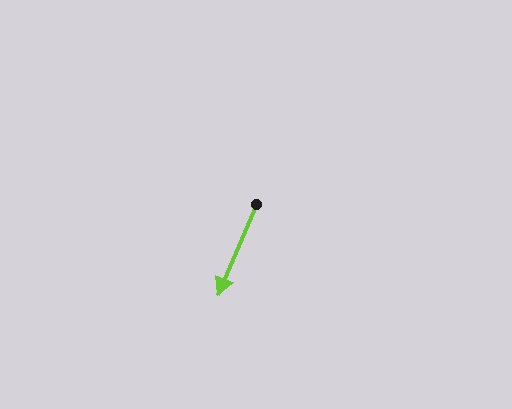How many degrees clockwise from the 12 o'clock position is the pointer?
Approximately 203 degrees.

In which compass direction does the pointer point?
Southwest.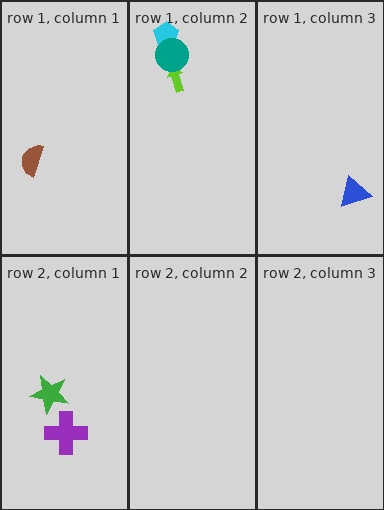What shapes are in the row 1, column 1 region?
The brown semicircle.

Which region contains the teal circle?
The row 1, column 2 region.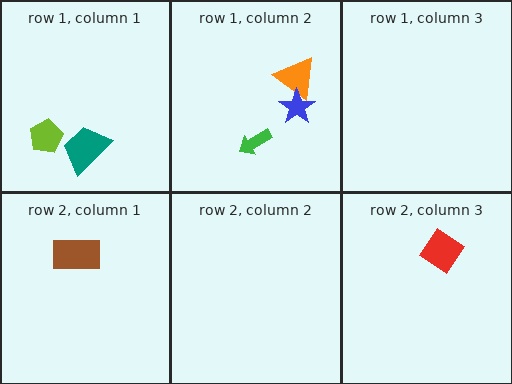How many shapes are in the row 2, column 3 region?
1.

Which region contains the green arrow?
The row 1, column 2 region.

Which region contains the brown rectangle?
The row 2, column 1 region.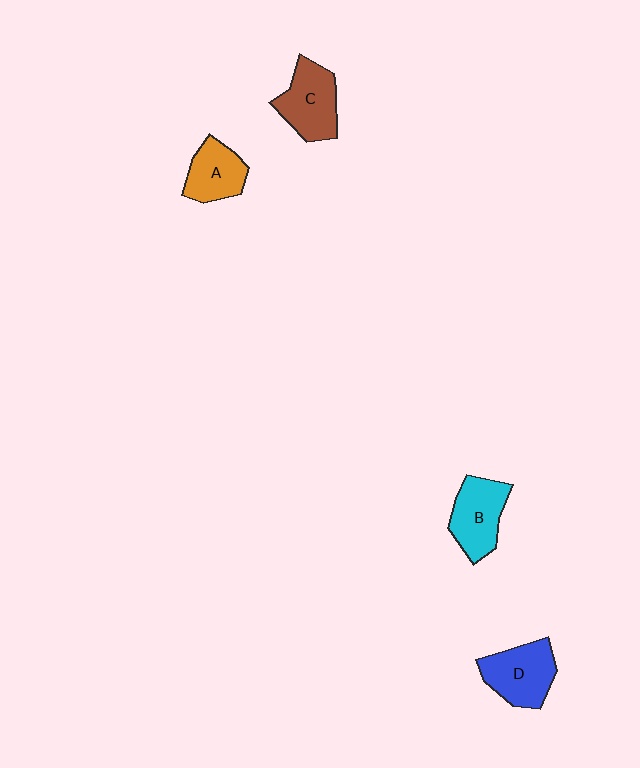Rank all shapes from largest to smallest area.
From largest to smallest: D (blue), C (brown), B (cyan), A (orange).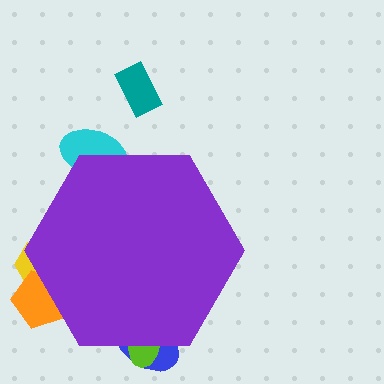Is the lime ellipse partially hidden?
Yes, the lime ellipse is partially hidden behind the purple hexagon.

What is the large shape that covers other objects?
A purple hexagon.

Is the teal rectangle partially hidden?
No, the teal rectangle is fully visible.